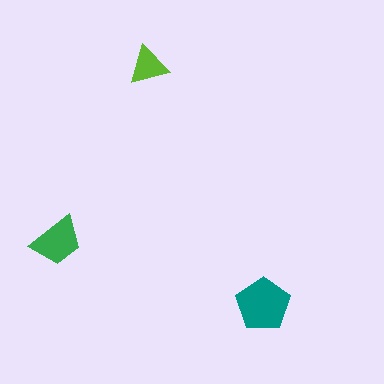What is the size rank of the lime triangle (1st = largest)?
3rd.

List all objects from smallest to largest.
The lime triangle, the green trapezoid, the teal pentagon.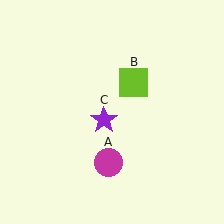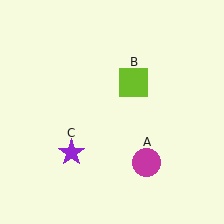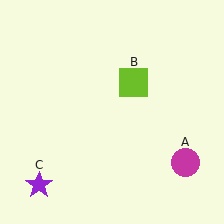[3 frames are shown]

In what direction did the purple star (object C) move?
The purple star (object C) moved down and to the left.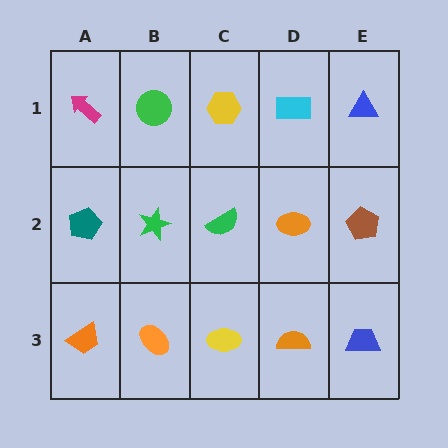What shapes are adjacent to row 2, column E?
A blue triangle (row 1, column E), a blue trapezoid (row 3, column E), an orange ellipse (row 2, column D).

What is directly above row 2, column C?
A yellow hexagon.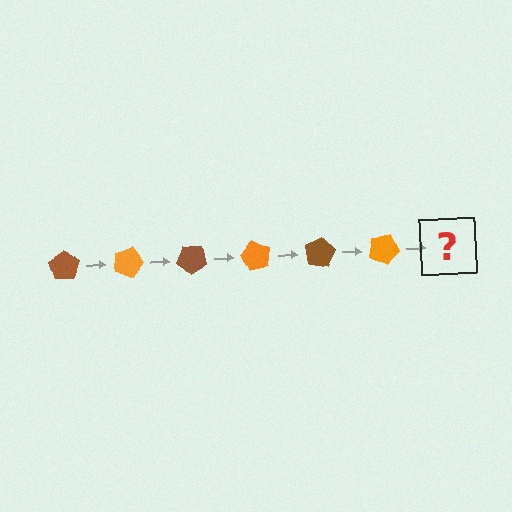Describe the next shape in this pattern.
It should be a brown pentagon, rotated 120 degrees from the start.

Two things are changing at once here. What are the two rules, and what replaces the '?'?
The two rules are that it rotates 20 degrees each step and the color cycles through brown and orange. The '?' should be a brown pentagon, rotated 120 degrees from the start.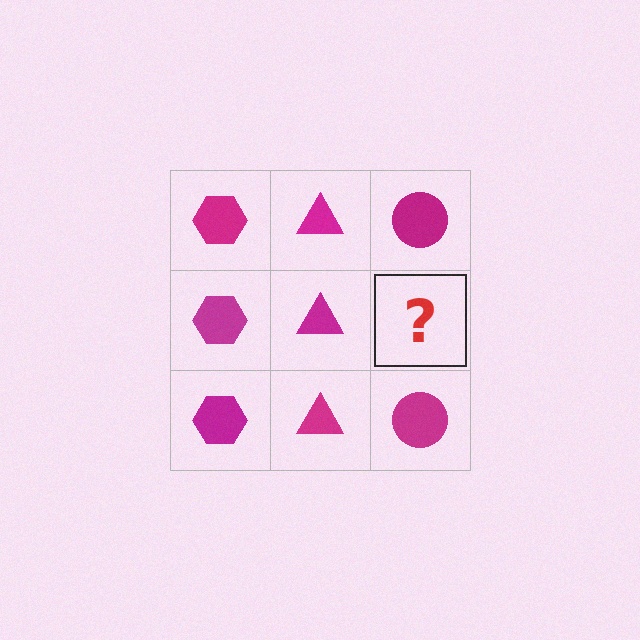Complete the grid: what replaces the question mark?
The question mark should be replaced with a magenta circle.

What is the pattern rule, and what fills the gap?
The rule is that each column has a consistent shape. The gap should be filled with a magenta circle.